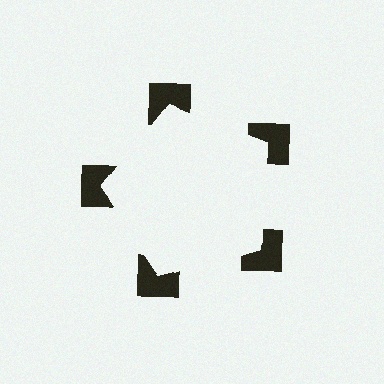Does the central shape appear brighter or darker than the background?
It typically appears slightly brighter than the background, even though no actual brightness change is drawn.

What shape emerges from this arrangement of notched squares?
An illusory pentagon — its edges are inferred from the aligned wedge cuts in the notched squares, not physically drawn.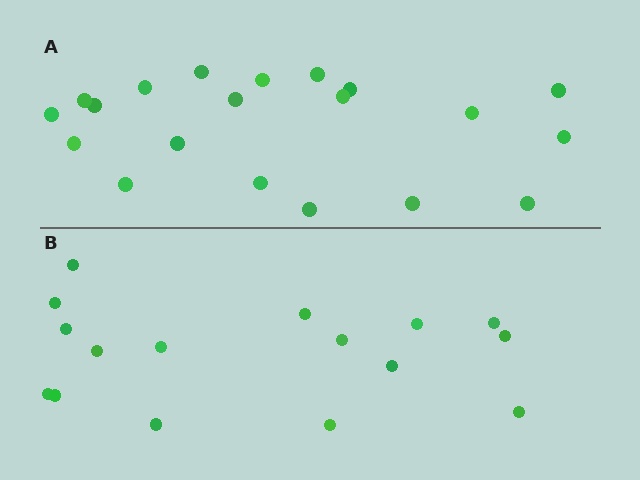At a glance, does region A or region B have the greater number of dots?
Region A (the top region) has more dots.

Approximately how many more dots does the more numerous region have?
Region A has about 4 more dots than region B.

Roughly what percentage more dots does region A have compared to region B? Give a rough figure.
About 25% more.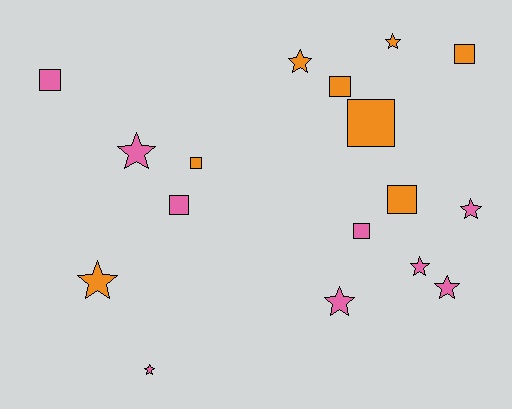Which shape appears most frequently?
Star, with 9 objects.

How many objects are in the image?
There are 17 objects.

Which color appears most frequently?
Pink, with 9 objects.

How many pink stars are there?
There are 6 pink stars.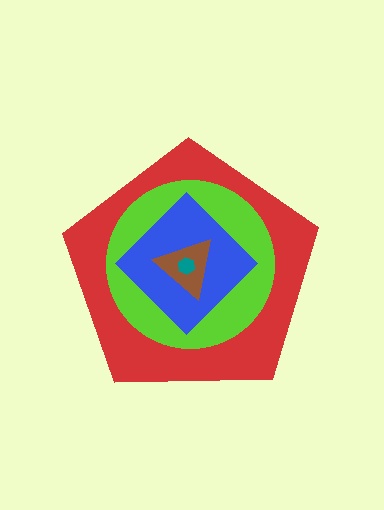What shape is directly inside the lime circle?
The blue diamond.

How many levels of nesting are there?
5.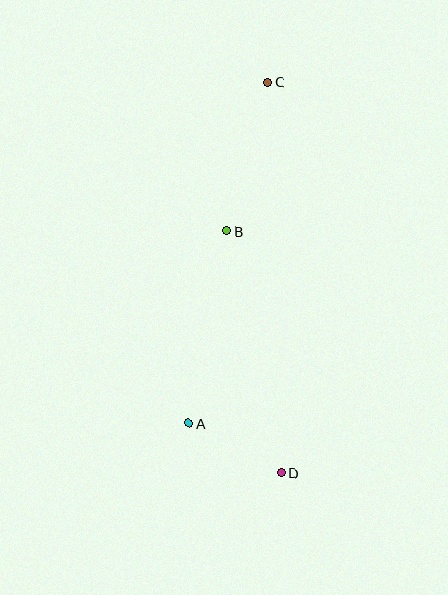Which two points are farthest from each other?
Points C and D are farthest from each other.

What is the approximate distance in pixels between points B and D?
The distance between B and D is approximately 248 pixels.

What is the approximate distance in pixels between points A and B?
The distance between A and B is approximately 196 pixels.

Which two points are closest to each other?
Points A and D are closest to each other.